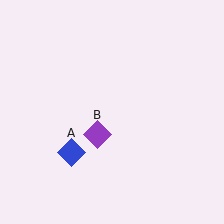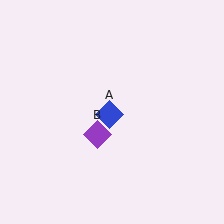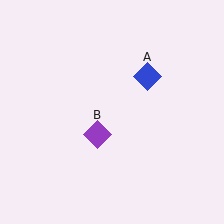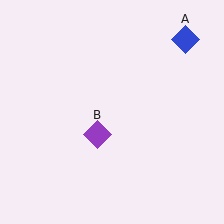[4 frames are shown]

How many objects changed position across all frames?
1 object changed position: blue diamond (object A).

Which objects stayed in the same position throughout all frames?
Purple diamond (object B) remained stationary.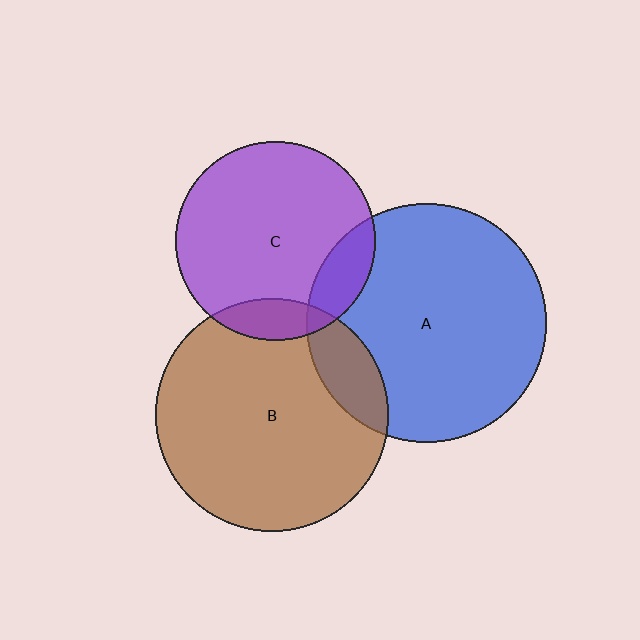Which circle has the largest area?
Circle A (blue).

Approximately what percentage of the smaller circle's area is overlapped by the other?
Approximately 15%.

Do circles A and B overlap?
Yes.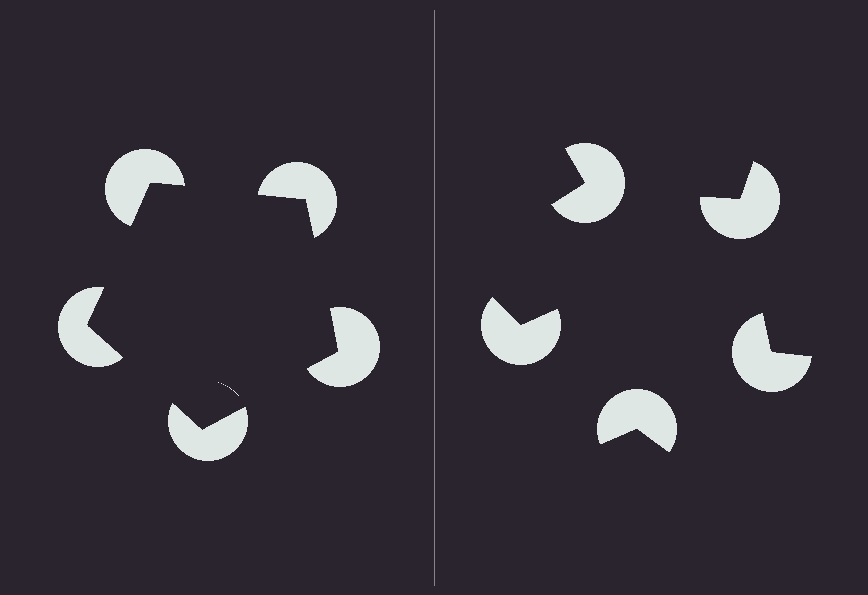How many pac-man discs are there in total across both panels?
10 — 5 on each side.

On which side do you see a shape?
An illusory pentagon appears on the left side. On the right side the wedge cuts are rotated, so no coherent shape forms.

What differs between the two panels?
The pac-man discs are positioned identically on both sides; only the wedge orientations differ. On the left they align to a pentagon; on the right they are misaligned.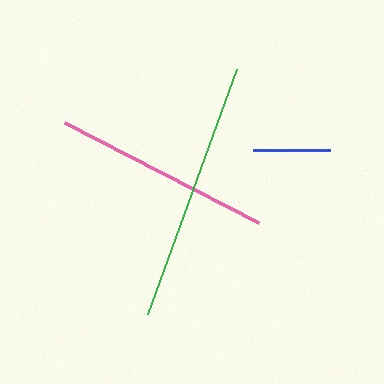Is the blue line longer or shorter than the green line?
The green line is longer than the blue line.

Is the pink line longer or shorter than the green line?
The green line is longer than the pink line.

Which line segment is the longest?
The green line is the longest at approximately 261 pixels.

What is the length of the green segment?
The green segment is approximately 261 pixels long.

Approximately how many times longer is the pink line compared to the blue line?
The pink line is approximately 2.8 times the length of the blue line.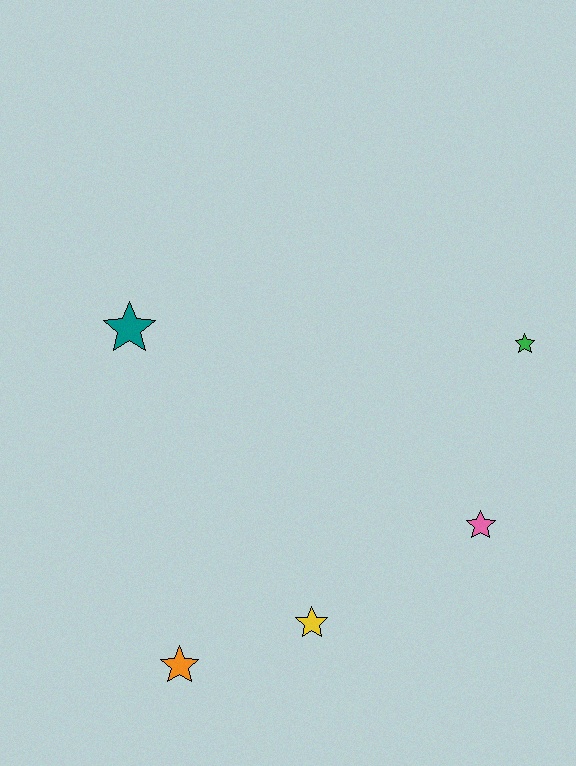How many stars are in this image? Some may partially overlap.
There are 5 stars.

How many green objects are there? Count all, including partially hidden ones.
There is 1 green object.